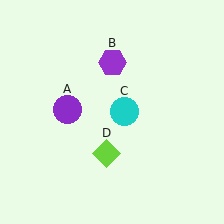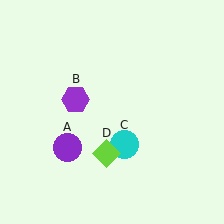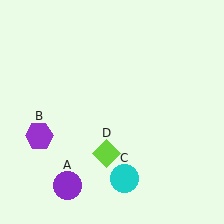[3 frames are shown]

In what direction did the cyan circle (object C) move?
The cyan circle (object C) moved down.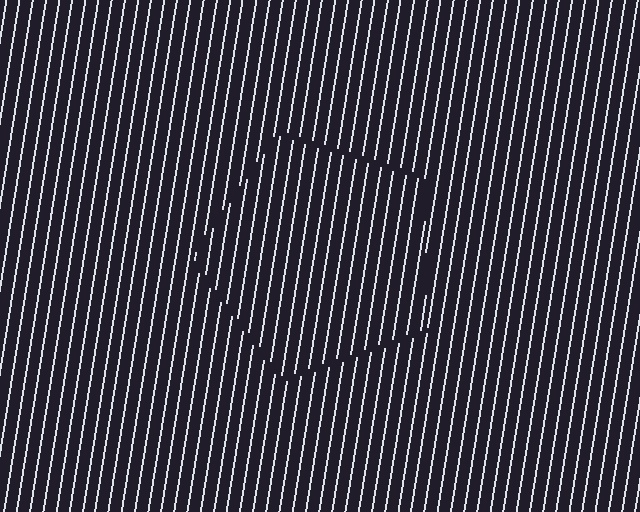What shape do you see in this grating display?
An illusory pentagon. The interior of the shape contains the same grating, shifted by half a period — the contour is defined by the phase discontinuity where line-ends from the inner and outer gratings abut.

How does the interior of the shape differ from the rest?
The interior of the shape contains the same grating, shifted by half a period — the contour is defined by the phase discontinuity where line-ends from the inner and outer gratings abut.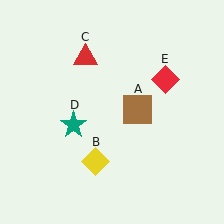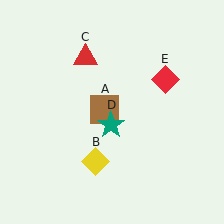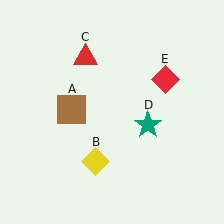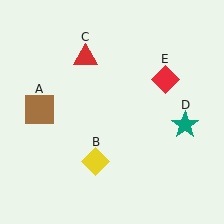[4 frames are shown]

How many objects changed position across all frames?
2 objects changed position: brown square (object A), teal star (object D).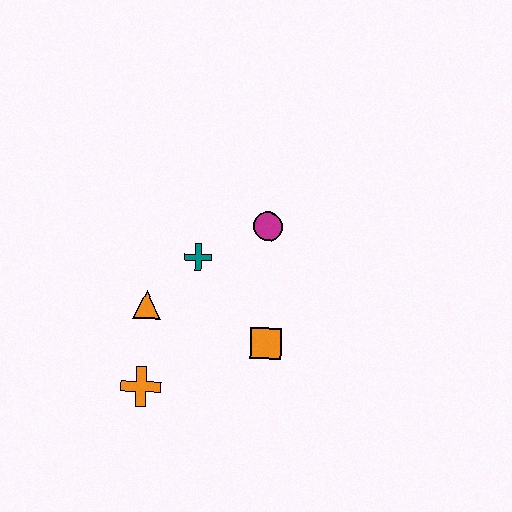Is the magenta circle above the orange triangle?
Yes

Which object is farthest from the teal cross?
The orange cross is farthest from the teal cross.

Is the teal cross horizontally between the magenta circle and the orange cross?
Yes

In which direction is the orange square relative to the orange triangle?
The orange square is to the right of the orange triangle.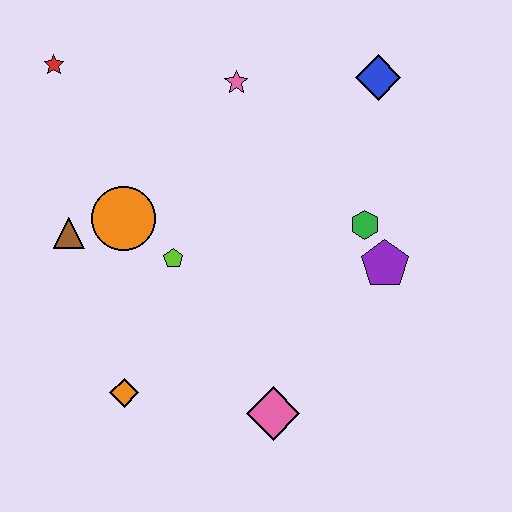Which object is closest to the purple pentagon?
The green hexagon is closest to the purple pentagon.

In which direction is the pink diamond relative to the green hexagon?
The pink diamond is below the green hexagon.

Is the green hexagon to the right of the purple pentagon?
No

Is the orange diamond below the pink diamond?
No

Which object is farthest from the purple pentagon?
The red star is farthest from the purple pentagon.